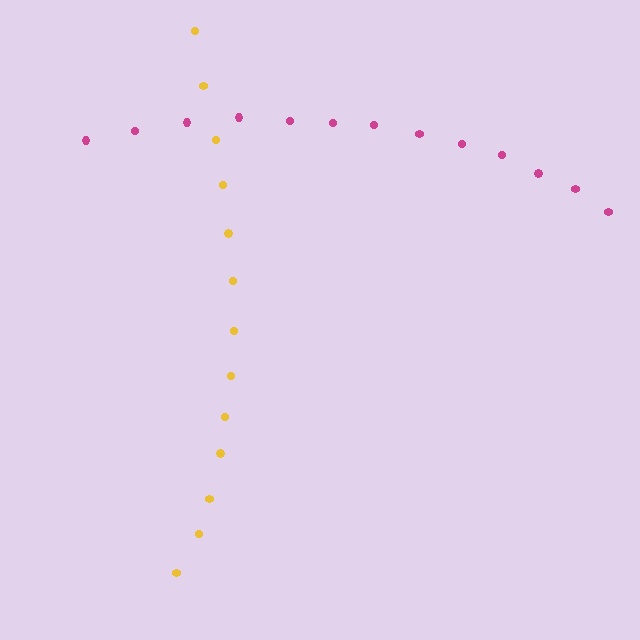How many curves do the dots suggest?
There are 2 distinct paths.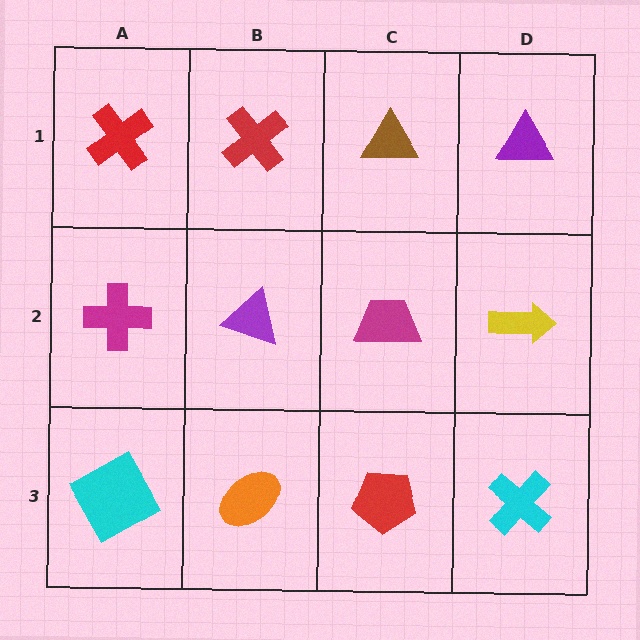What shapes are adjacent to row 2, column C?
A brown triangle (row 1, column C), a red pentagon (row 3, column C), a purple triangle (row 2, column B), a yellow arrow (row 2, column D).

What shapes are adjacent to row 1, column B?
A purple triangle (row 2, column B), a red cross (row 1, column A), a brown triangle (row 1, column C).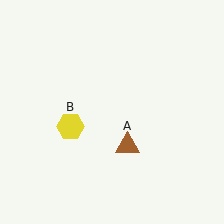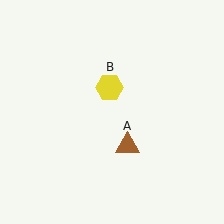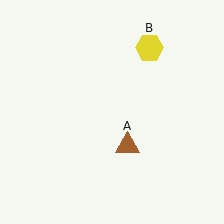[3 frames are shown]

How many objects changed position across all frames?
1 object changed position: yellow hexagon (object B).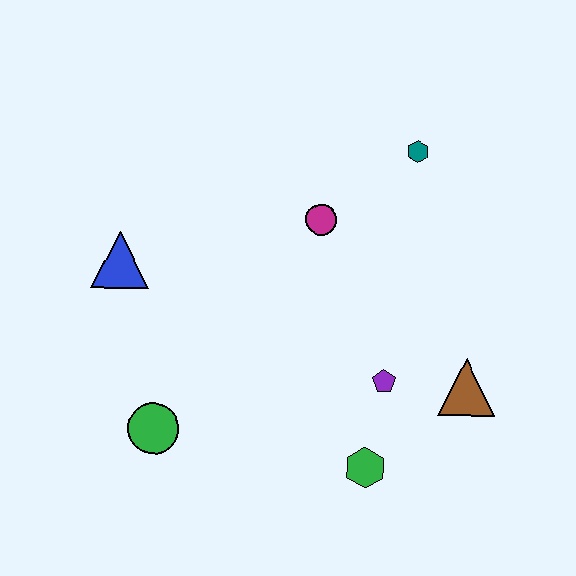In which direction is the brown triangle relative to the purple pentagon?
The brown triangle is to the right of the purple pentagon.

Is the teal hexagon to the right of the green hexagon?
Yes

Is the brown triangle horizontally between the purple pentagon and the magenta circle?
No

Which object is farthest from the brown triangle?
The blue triangle is farthest from the brown triangle.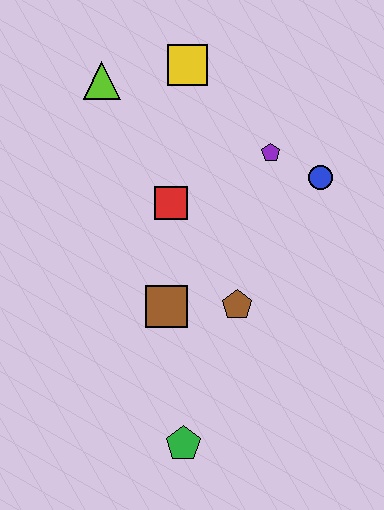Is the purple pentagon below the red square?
No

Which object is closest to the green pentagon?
The brown square is closest to the green pentagon.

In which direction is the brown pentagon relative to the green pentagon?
The brown pentagon is above the green pentagon.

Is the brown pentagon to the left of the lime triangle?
No